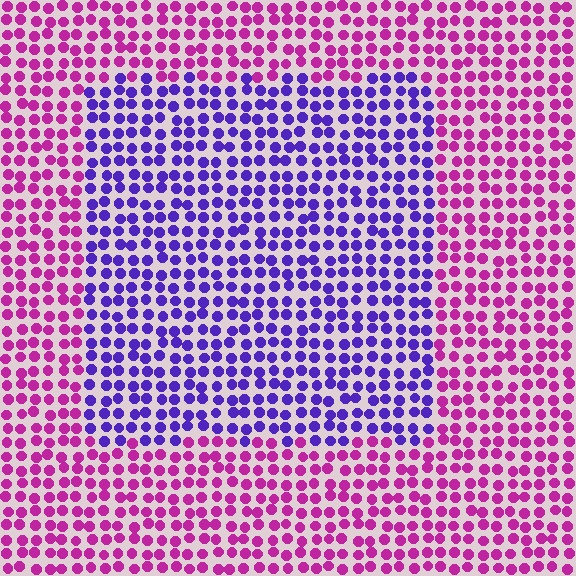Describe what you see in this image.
The image is filled with small magenta elements in a uniform arrangement. A rectangle-shaped region is visible where the elements are tinted to a slightly different hue, forming a subtle color boundary.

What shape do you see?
I see a rectangle.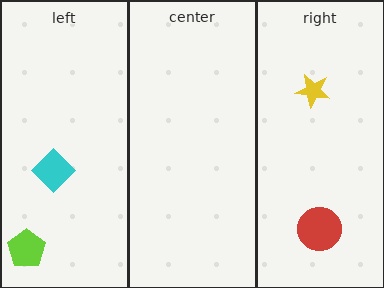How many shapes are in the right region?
2.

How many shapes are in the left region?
2.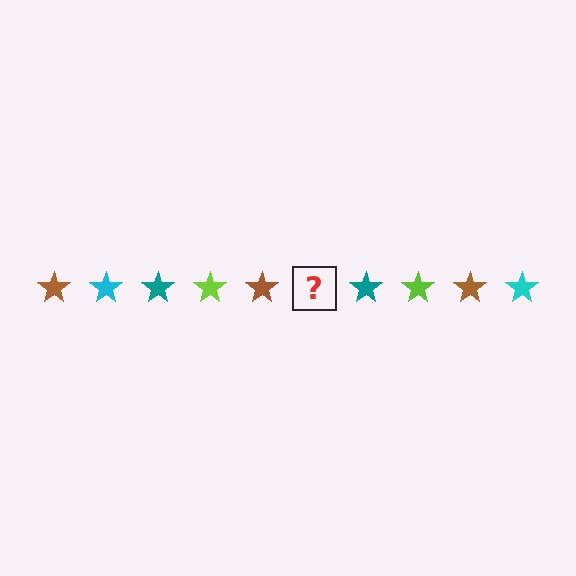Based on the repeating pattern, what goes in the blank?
The blank should be a cyan star.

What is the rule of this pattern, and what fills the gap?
The rule is that the pattern cycles through brown, cyan, teal, lime stars. The gap should be filled with a cyan star.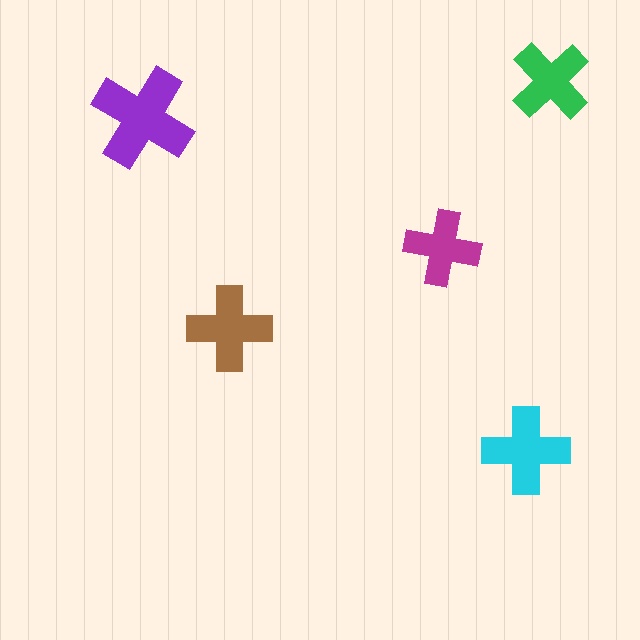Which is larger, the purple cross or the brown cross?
The purple one.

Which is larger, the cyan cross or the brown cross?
The cyan one.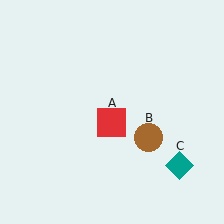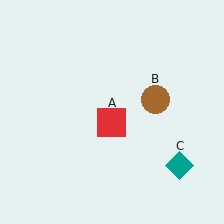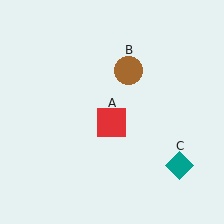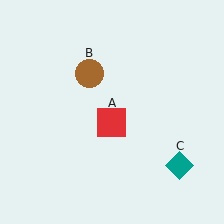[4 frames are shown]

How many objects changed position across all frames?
1 object changed position: brown circle (object B).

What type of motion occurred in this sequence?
The brown circle (object B) rotated counterclockwise around the center of the scene.